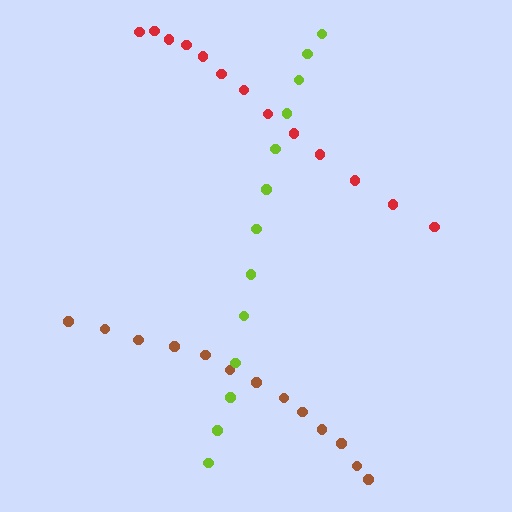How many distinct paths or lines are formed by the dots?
There are 3 distinct paths.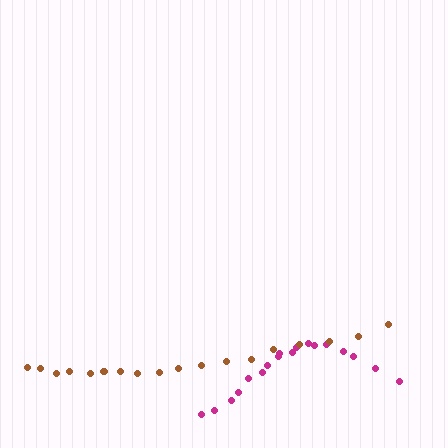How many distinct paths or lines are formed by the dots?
There are 2 distinct paths.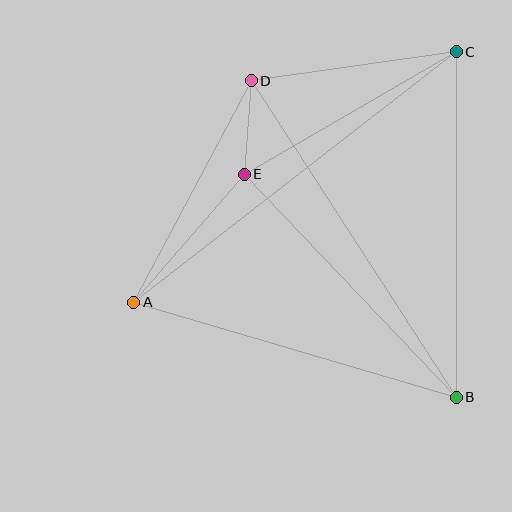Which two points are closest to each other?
Points D and E are closest to each other.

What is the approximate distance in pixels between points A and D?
The distance between A and D is approximately 251 pixels.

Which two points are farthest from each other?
Points A and C are farthest from each other.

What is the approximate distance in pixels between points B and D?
The distance between B and D is approximately 378 pixels.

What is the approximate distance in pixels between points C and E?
The distance between C and E is approximately 245 pixels.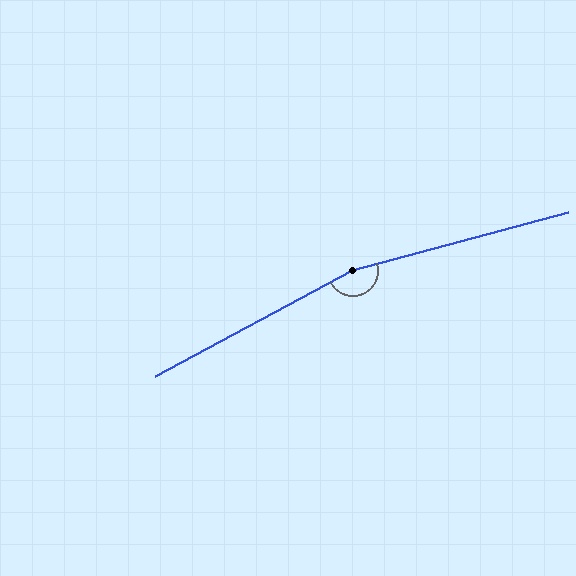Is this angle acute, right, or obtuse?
It is obtuse.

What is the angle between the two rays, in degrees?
Approximately 167 degrees.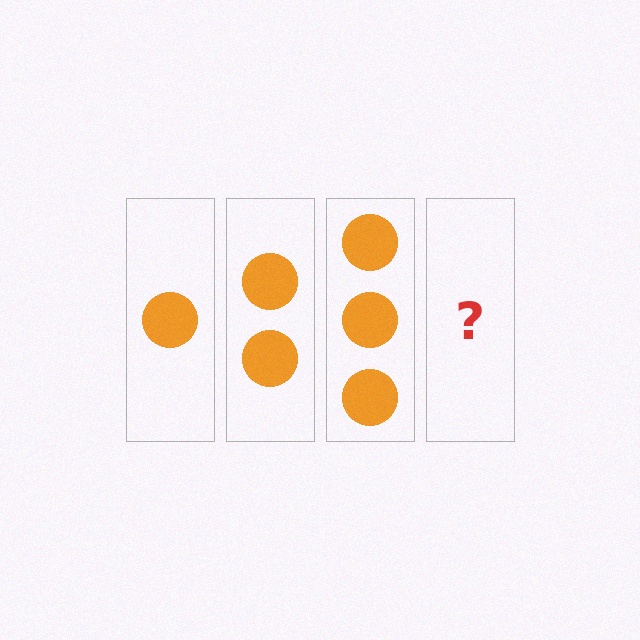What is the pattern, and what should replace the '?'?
The pattern is that each step adds one more circle. The '?' should be 4 circles.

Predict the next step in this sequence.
The next step is 4 circles.